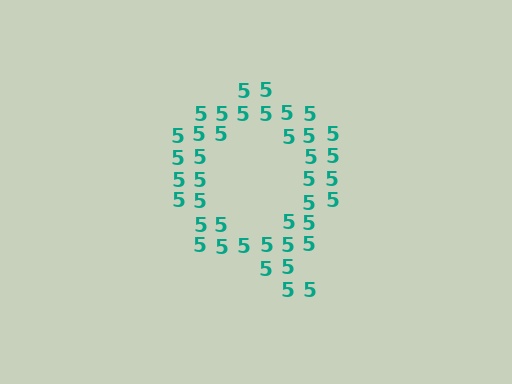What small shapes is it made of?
It is made of small digit 5's.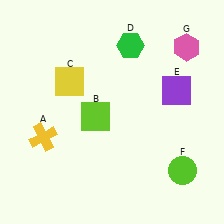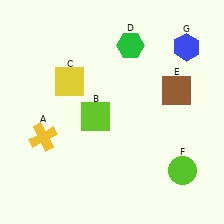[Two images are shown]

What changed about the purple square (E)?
In Image 1, E is purple. In Image 2, it changed to brown.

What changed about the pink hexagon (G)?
In Image 1, G is pink. In Image 2, it changed to blue.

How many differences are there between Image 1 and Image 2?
There are 2 differences between the two images.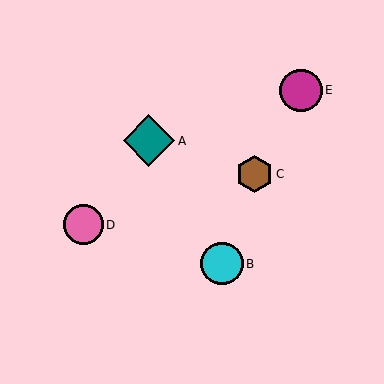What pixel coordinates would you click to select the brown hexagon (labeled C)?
Click at (255, 174) to select the brown hexagon C.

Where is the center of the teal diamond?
The center of the teal diamond is at (149, 141).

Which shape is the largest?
The teal diamond (labeled A) is the largest.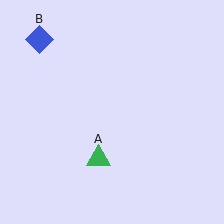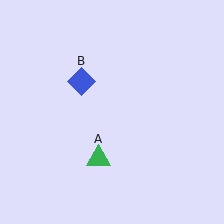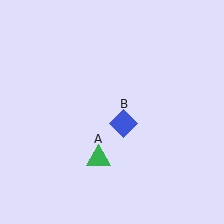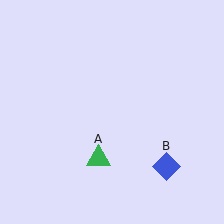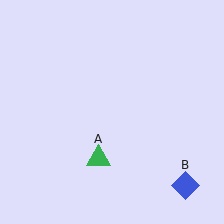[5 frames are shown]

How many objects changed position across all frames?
1 object changed position: blue diamond (object B).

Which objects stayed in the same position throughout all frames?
Green triangle (object A) remained stationary.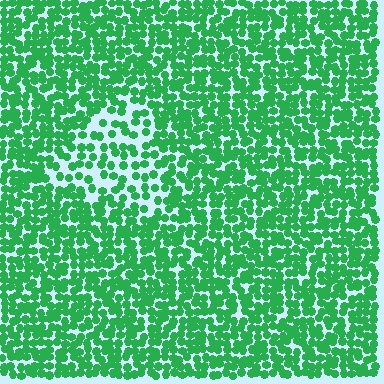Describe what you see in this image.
The image contains small green elements arranged at two different densities. A triangle-shaped region is visible where the elements are less densely packed than the surrounding area.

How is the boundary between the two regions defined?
The boundary is defined by a change in element density (approximately 1.9x ratio). All elements are the same color, size, and shape.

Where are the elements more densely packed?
The elements are more densely packed outside the triangle boundary.